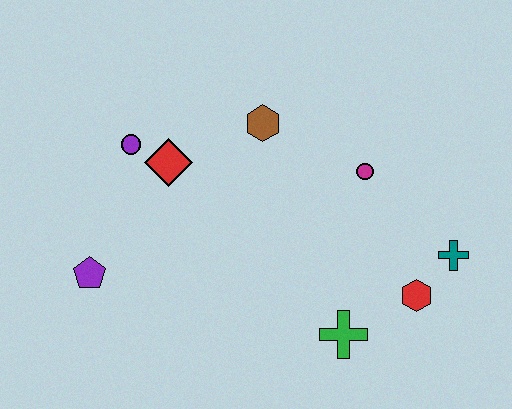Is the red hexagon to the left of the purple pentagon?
No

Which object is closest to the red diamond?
The purple circle is closest to the red diamond.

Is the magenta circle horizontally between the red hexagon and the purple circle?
Yes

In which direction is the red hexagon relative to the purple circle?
The red hexagon is to the right of the purple circle.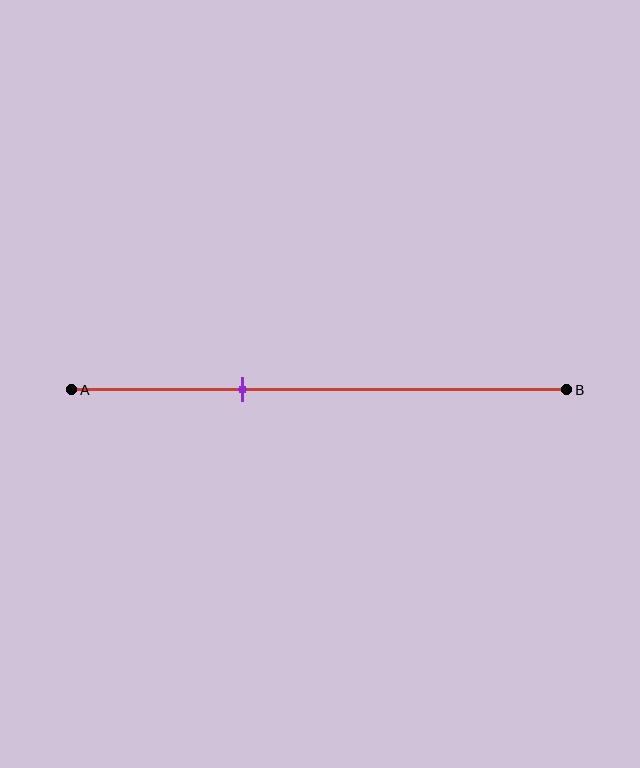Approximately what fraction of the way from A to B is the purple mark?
The purple mark is approximately 35% of the way from A to B.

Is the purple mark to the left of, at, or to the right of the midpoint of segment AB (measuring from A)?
The purple mark is to the left of the midpoint of segment AB.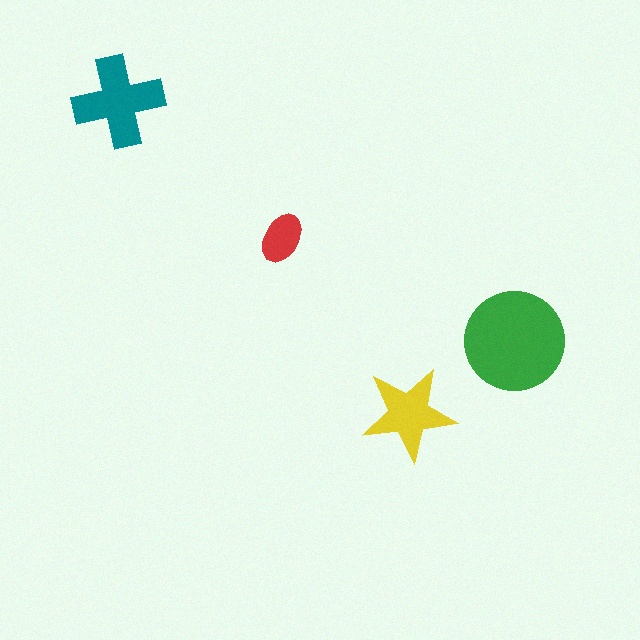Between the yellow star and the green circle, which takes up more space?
The green circle.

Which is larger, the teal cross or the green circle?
The green circle.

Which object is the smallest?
The red ellipse.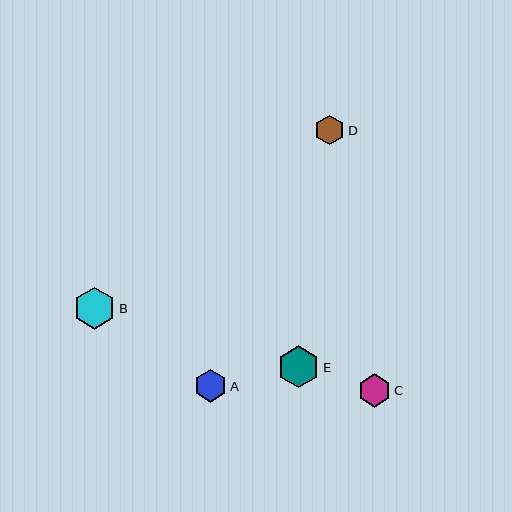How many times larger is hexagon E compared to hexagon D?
Hexagon E is approximately 1.4 times the size of hexagon D.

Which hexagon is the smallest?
Hexagon D is the smallest with a size of approximately 30 pixels.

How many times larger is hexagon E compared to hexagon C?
Hexagon E is approximately 1.3 times the size of hexagon C.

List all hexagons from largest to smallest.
From largest to smallest: B, E, C, A, D.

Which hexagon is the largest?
Hexagon B is the largest with a size of approximately 42 pixels.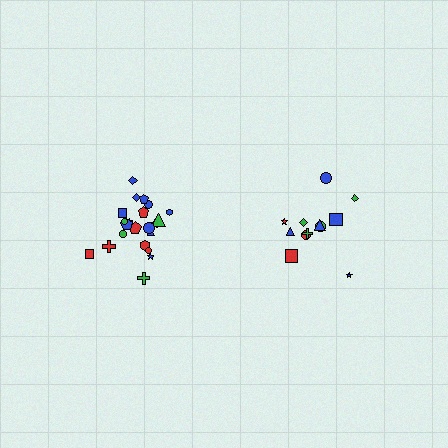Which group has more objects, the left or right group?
The left group.